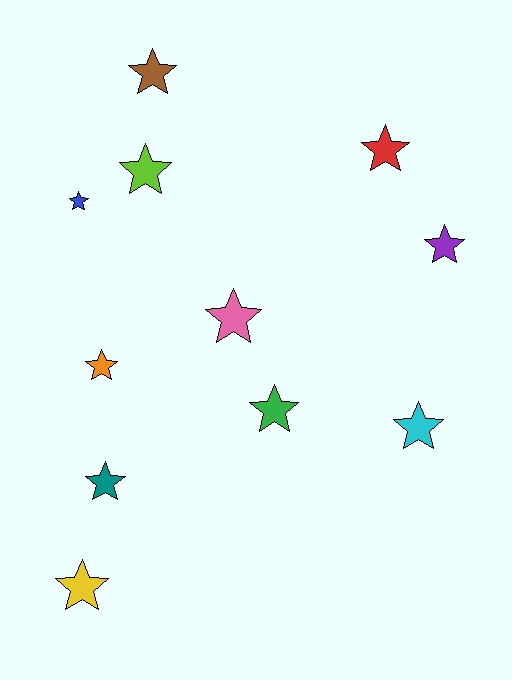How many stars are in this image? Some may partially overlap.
There are 11 stars.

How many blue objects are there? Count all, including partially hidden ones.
There is 1 blue object.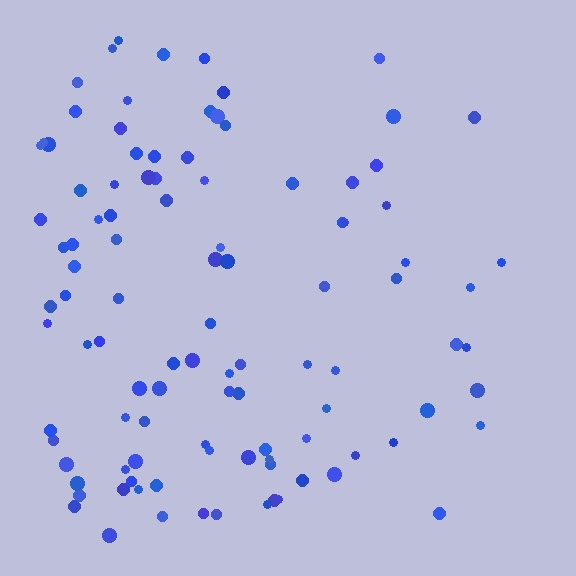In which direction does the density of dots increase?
From right to left, with the left side densest.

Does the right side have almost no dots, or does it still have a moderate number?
Still a moderate number, just noticeably fewer than the left.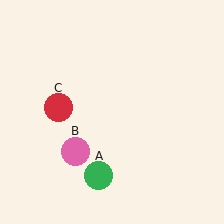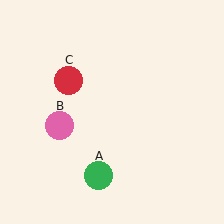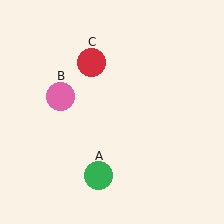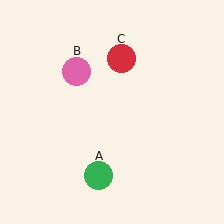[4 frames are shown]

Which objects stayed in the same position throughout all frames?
Green circle (object A) remained stationary.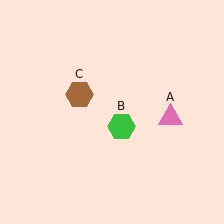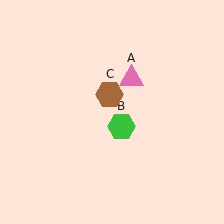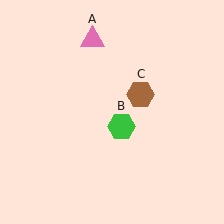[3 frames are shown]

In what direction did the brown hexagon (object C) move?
The brown hexagon (object C) moved right.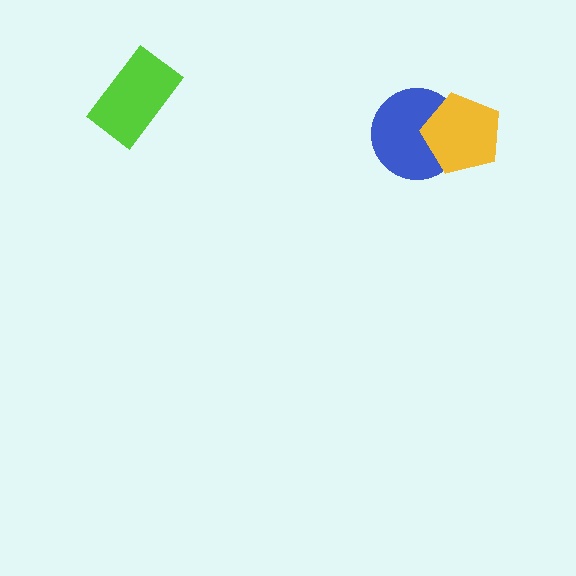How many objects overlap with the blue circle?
1 object overlaps with the blue circle.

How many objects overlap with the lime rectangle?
0 objects overlap with the lime rectangle.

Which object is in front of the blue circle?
The yellow pentagon is in front of the blue circle.